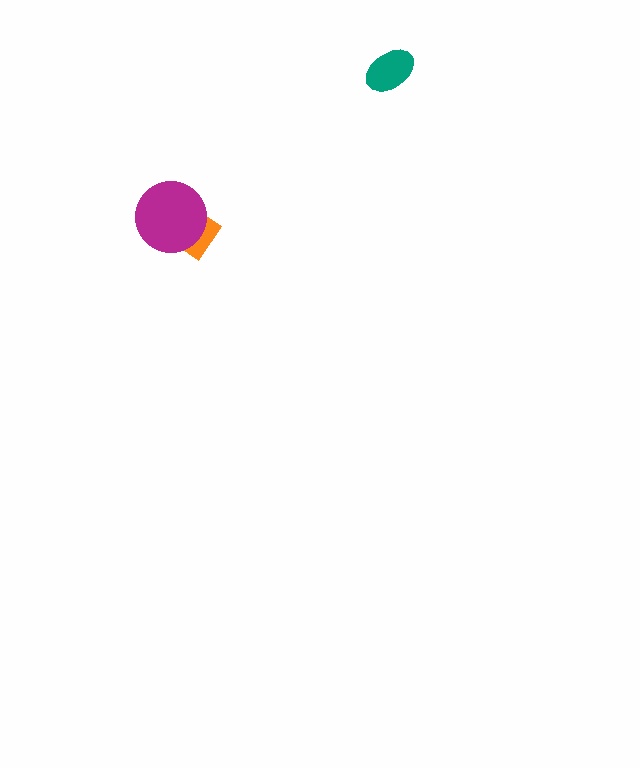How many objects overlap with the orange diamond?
1 object overlaps with the orange diamond.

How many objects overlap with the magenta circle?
1 object overlaps with the magenta circle.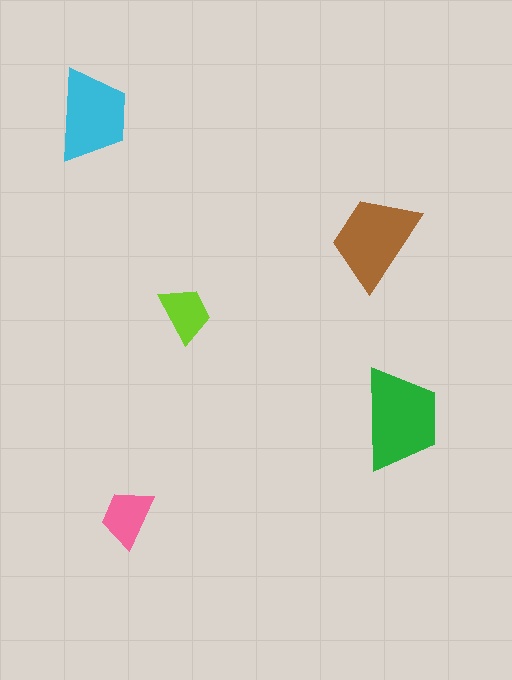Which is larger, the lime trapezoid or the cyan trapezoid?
The cyan one.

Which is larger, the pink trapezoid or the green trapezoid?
The green one.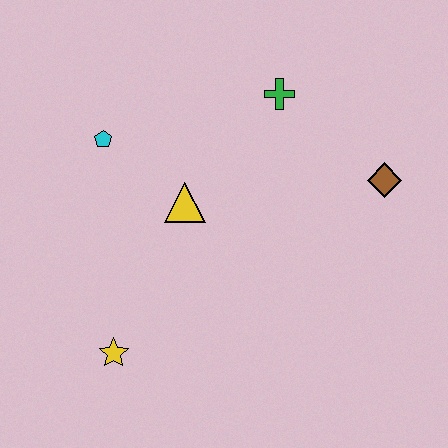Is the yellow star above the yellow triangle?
No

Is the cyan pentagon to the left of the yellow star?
Yes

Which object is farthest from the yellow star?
The brown diamond is farthest from the yellow star.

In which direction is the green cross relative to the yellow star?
The green cross is above the yellow star.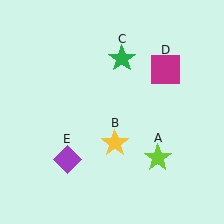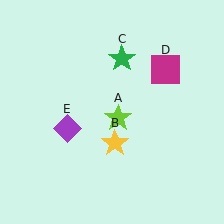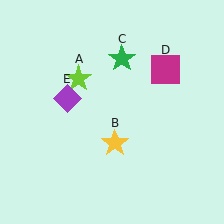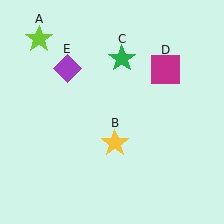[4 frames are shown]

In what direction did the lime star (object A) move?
The lime star (object A) moved up and to the left.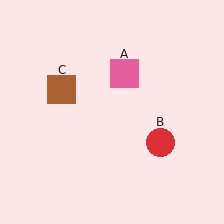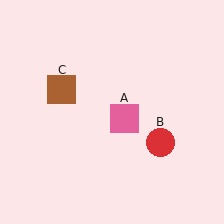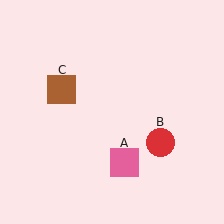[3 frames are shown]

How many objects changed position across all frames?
1 object changed position: pink square (object A).